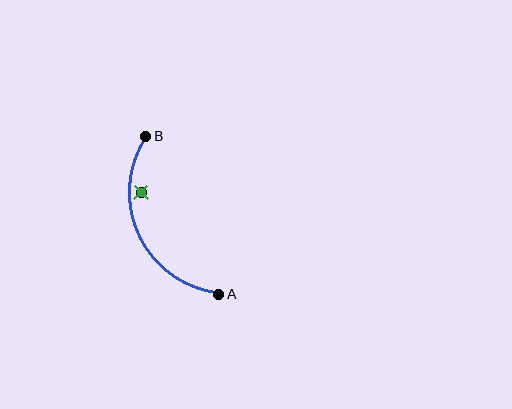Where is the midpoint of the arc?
The arc midpoint is the point on the curve farthest from the straight line joining A and B. It sits to the left of that line.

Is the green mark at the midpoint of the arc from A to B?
No — the green mark does not lie on the arc at all. It sits slightly inside the curve.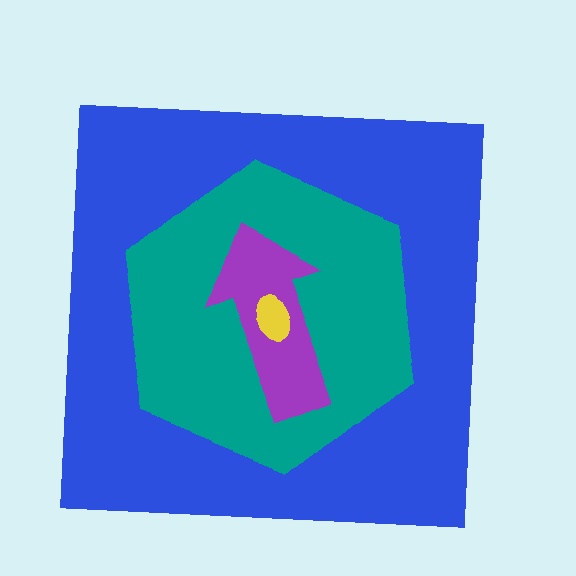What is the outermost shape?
The blue square.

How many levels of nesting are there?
4.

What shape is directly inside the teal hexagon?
The purple arrow.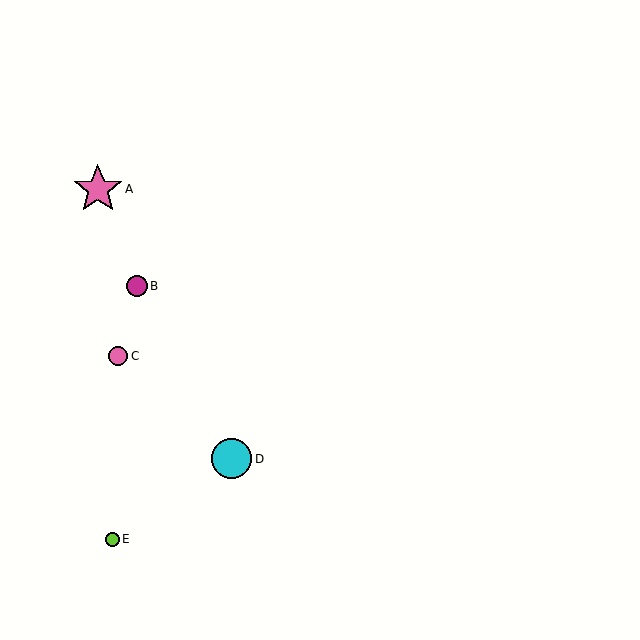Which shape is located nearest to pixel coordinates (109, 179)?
The pink star (labeled A) at (98, 189) is nearest to that location.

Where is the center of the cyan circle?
The center of the cyan circle is at (232, 459).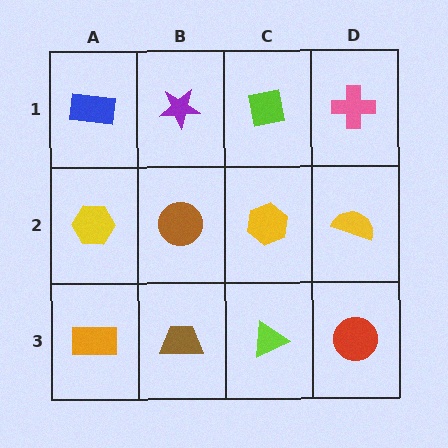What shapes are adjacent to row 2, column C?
A lime square (row 1, column C), a lime triangle (row 3, column C), a brown circle (row 2, column B), a yellow semicircle (row 2, column D).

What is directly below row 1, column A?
A yellow hexagon.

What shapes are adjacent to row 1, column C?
A yellow hexagon (row 2, column C), a purple star (row 1, column B), a pink cross (row 1, column D).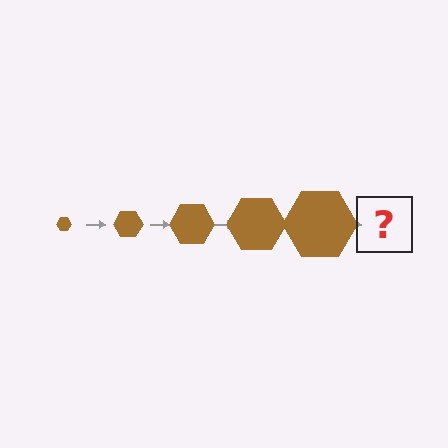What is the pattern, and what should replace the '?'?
The pattern is that the hexagon gets progressively larger each step. The '?' should be a brown hexagon, larger than the previous one.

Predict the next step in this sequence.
The next step is a brown hexagon, larger than the previous one.